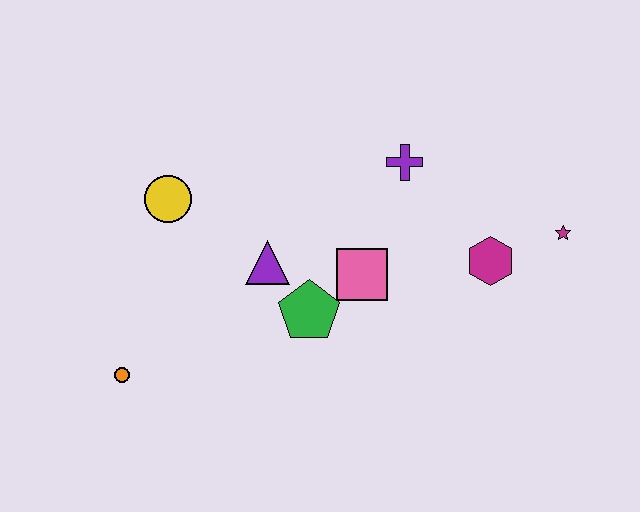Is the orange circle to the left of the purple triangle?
Yes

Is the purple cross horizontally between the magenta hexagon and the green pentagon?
Yes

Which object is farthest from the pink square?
The orange circle is farthest from the pink square.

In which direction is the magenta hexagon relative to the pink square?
The magenta hexagon is to the right of the pink square.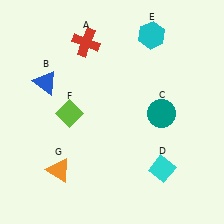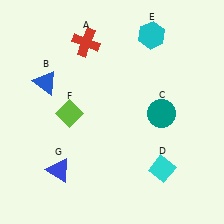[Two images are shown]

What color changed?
The triangle (G) changed from orange in Image 1 to blue in Image 2.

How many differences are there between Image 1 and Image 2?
There is 1 difference between the two images.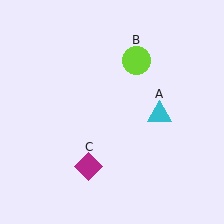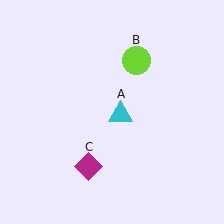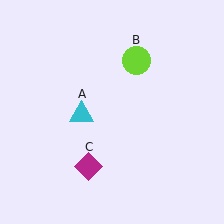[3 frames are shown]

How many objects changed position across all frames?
1 object changed position: cyan triangle (object A).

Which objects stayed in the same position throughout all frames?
Lime circle (object B) and magenta diamond (object C) remained stationary.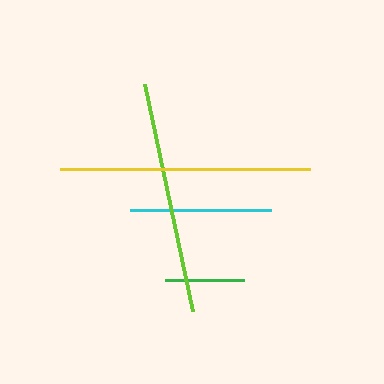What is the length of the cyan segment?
The cyan segment is approximately 141 pixels long.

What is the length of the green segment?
The green segment is approximately 79 pixels long.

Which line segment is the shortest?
The green line is the shortest at approximately 79 pixels.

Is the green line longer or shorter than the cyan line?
The cyan line is longer than the green line.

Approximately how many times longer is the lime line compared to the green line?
The lime line is approximately 2.9 times the length of the green line.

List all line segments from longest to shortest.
From longest to shortest: yellow, lime, cyan, green.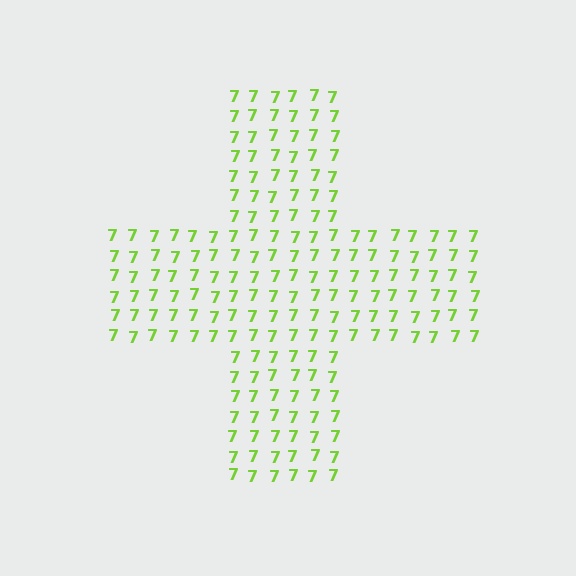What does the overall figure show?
The overall figure shows a cross.